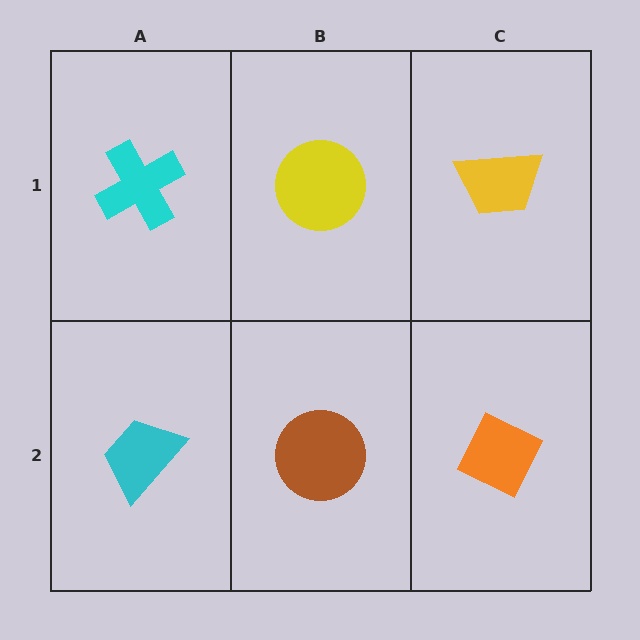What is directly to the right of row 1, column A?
A yellow circle.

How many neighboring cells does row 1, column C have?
2.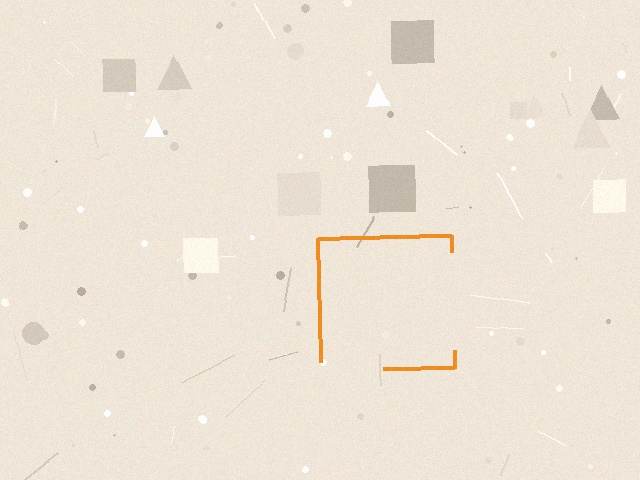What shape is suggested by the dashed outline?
The dashed outline suggests a square.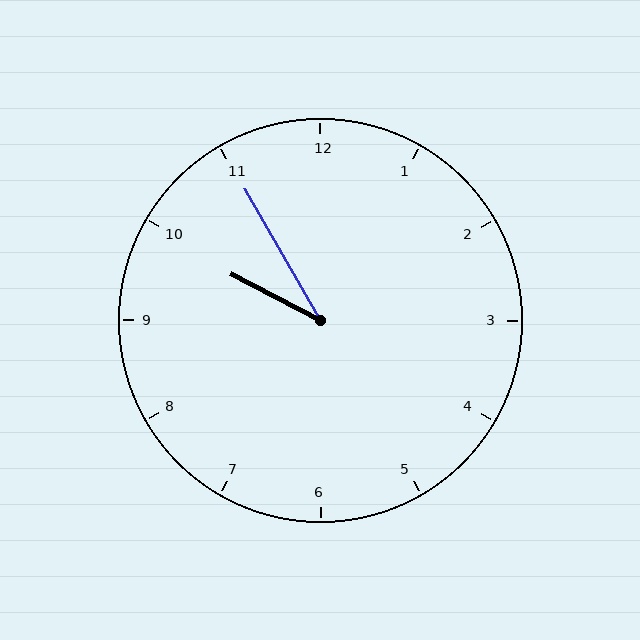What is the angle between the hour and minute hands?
Approximately 32 degrees.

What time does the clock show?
9:55.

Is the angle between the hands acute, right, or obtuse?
It is acute.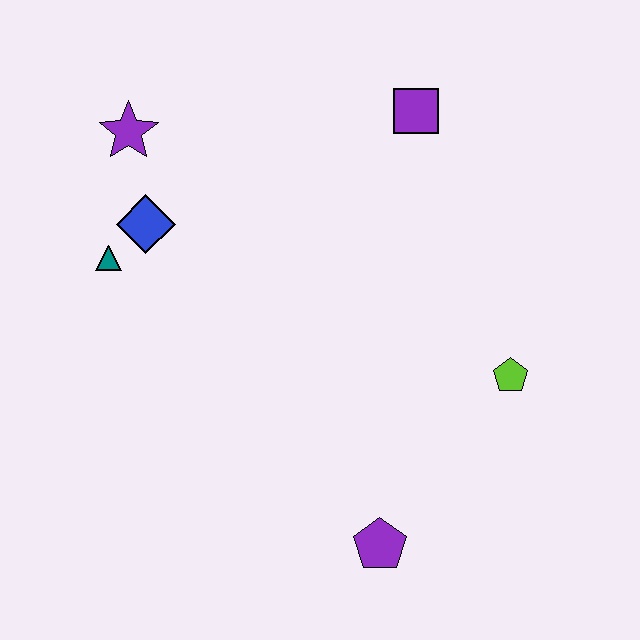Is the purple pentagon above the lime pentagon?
No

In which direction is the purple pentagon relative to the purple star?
The purple pentagon is below the purple star.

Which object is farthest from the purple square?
The purple pentagon is farthest from the purple square.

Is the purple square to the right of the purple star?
Yes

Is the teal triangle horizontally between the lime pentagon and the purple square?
No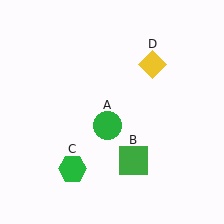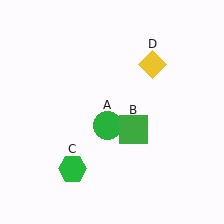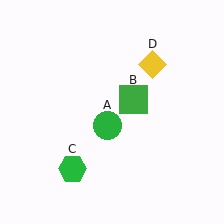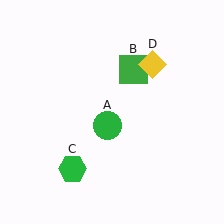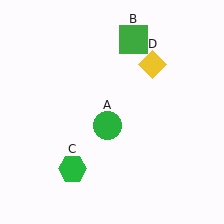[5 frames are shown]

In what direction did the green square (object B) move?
The green square (object B) moved up.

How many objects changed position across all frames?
1 object changed position: green square (object B).